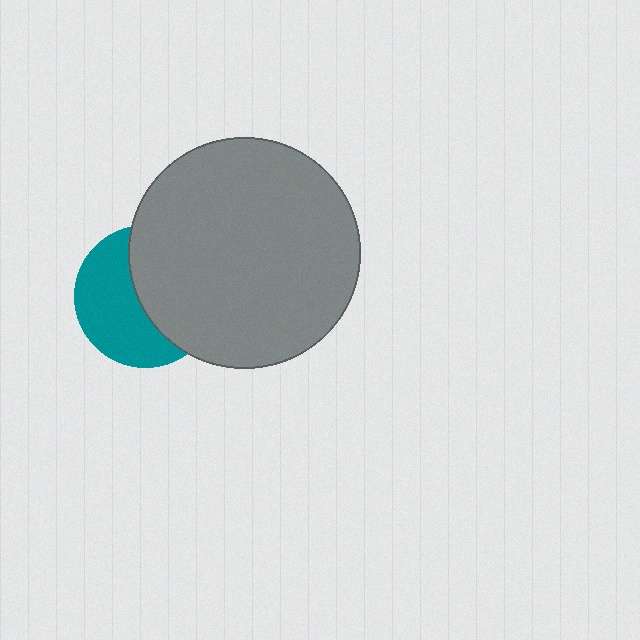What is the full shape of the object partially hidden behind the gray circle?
The partially hidden object is a teal circle.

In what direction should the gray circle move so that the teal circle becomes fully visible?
The gray circle should move right. That is the shortest direction to clear the overlap and leave the teal circle fully visible.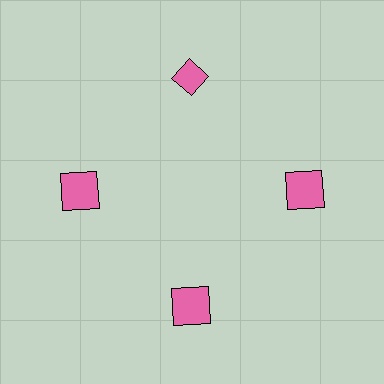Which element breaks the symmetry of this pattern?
The pink diamond at roughly the 12 o'clock position breaks the symmetry. All other shapes are pink squares.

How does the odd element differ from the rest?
It has a different shape: diamond instead of square.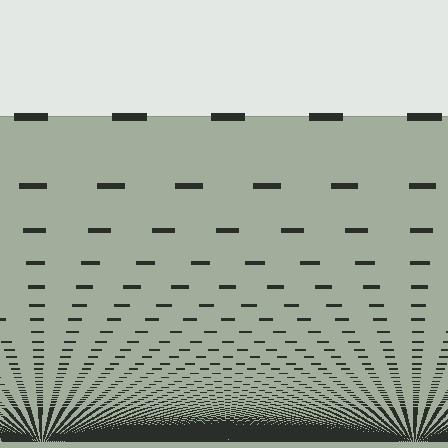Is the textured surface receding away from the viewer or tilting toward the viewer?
The surface appears to tilt toward the viewer. Texture elements get larger and sparser toward the top.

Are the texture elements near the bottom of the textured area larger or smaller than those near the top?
Smaller. The gradient is inverted — elements near the bottom are smaller and denser.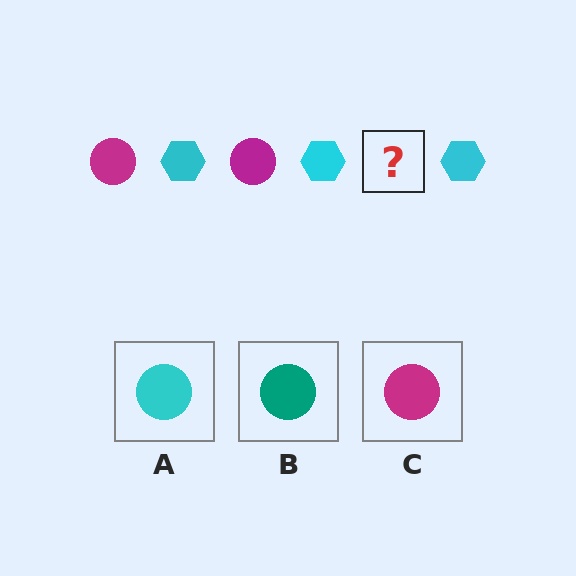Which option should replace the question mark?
Option C.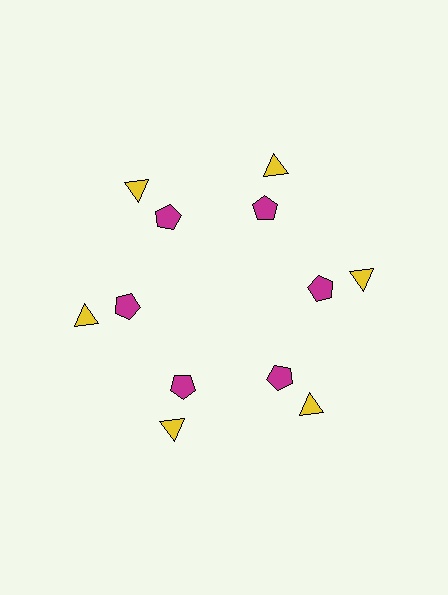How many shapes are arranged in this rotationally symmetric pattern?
There are 12 shapes, arranged in 6 groups of 2.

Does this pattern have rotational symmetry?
Yes, this pattern has 6-fold rotational symmetry. It looks the same after rotating 60 degrees around the center.